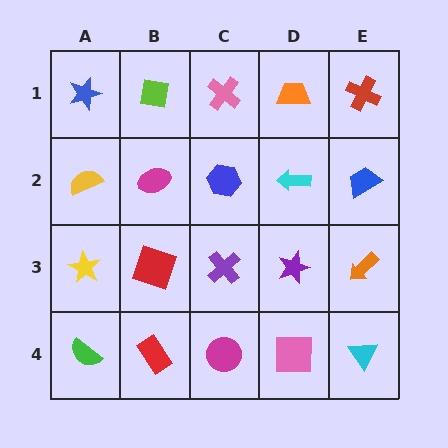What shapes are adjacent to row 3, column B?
A magenta ellipse (row 2, column B), a red rectangle (row 4, column B), a yellow star (row 3, column A), a purple cross (row 3, column C).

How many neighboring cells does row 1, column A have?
2.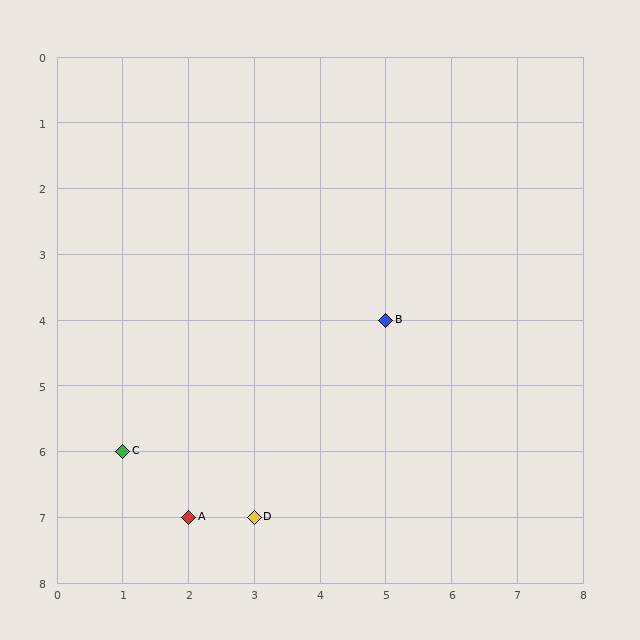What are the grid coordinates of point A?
Point A is at grid coordinates (2, 7).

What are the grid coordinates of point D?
Point D is at grid coordinates (3, 7).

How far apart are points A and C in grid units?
Points A and C are 1 column and 1 row apart (about 1.4 grid units diagonally).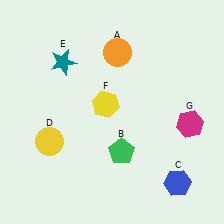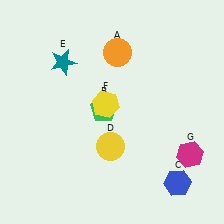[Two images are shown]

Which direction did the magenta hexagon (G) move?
The magenta hexagon (G) moved down.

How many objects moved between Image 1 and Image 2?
3 objects moved between the two images.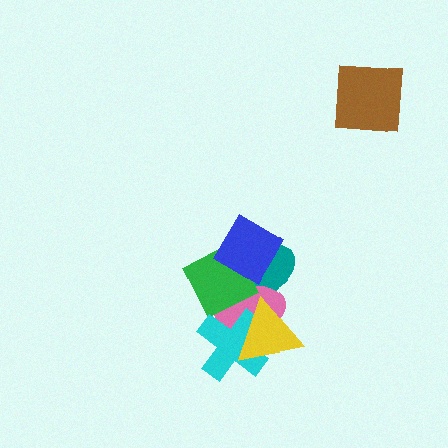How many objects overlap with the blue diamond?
2 objects overlap with the blue diamond.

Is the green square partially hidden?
Yes, it is partially covered by another shape.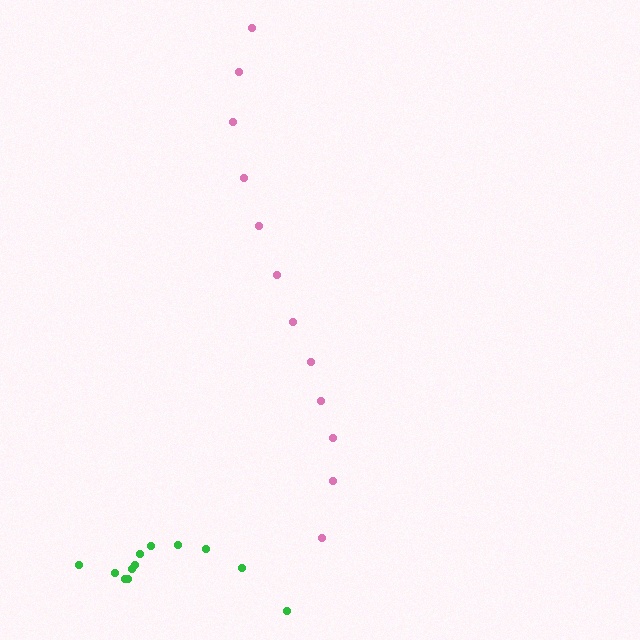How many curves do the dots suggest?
There are 2 distinct paths.